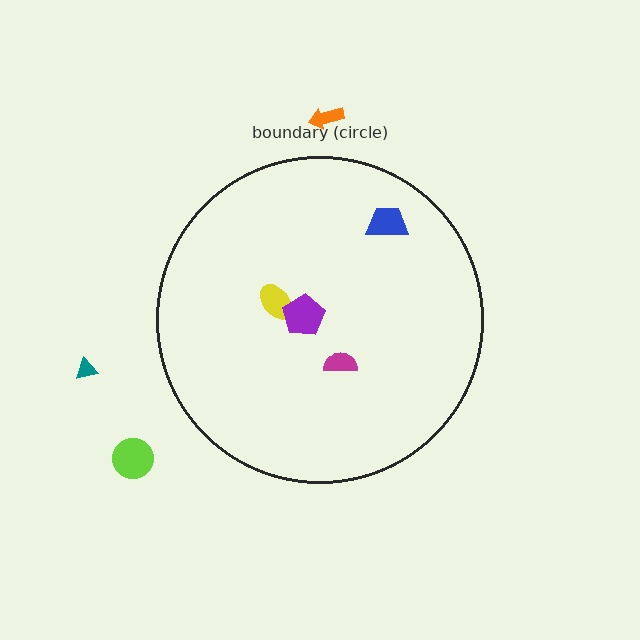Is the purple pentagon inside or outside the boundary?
Inside.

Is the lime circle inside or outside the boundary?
Outside.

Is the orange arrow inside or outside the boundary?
Outside.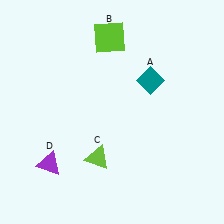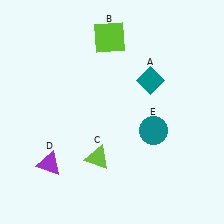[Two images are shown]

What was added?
A teal circle (E) was added in Image 2.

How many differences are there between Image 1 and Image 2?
There is 1 difference between the two images.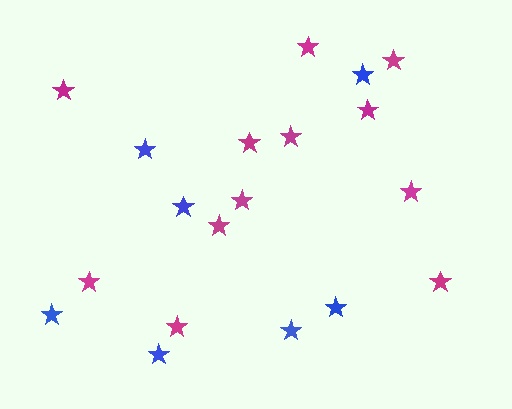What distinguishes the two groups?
There are 2 groups: one group of blue stars (7) and one group of magenta stars (12).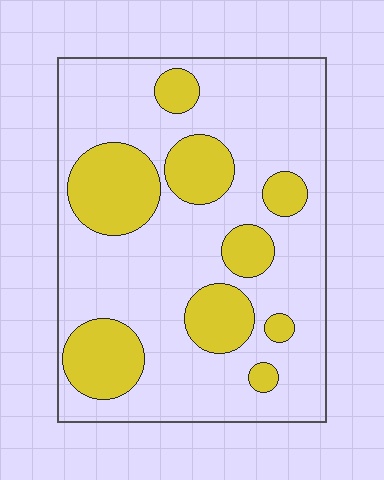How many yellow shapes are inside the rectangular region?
9.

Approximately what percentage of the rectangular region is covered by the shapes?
Approximately 30%.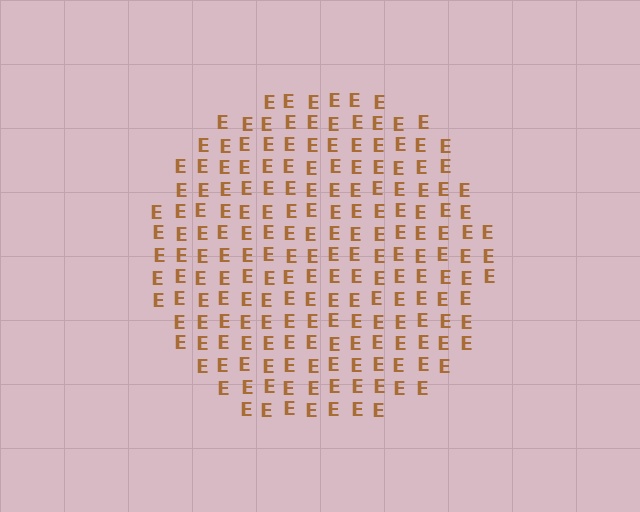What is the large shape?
The large shape is a circle.